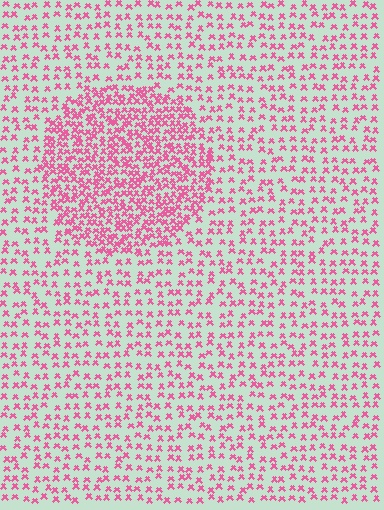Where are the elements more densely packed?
The elements are more densely packed inside the circle boundary.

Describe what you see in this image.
The image contains small pink elements arranged at two different densities. A circle-shaped region is visible where the elements are more densely packed than the surrounding area.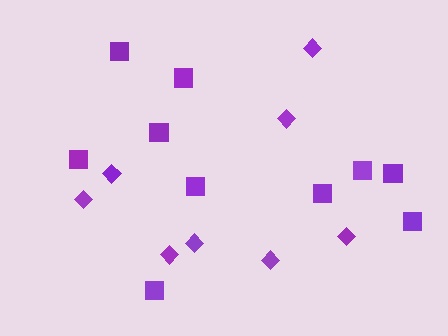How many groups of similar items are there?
There are 2 groups: one group of squares (10) and one group of diamonds (8).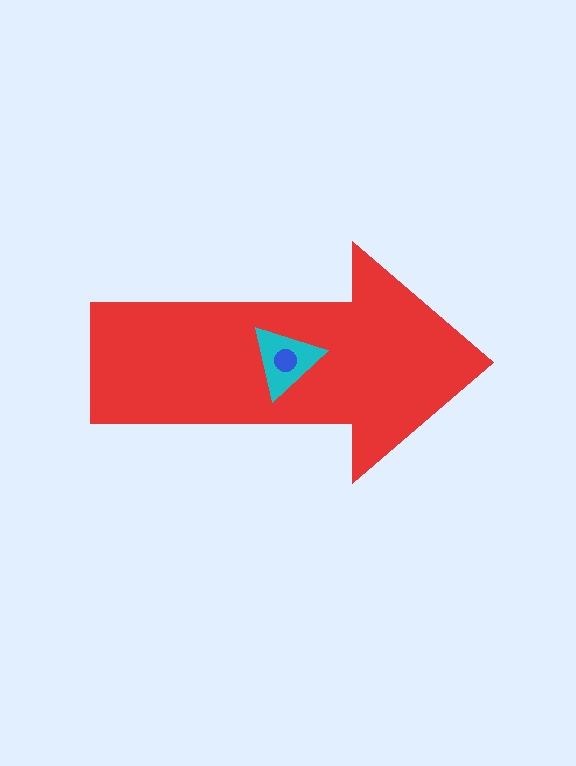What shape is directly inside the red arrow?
The cyan triangle.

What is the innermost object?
The blue circle.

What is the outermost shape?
The red arrow.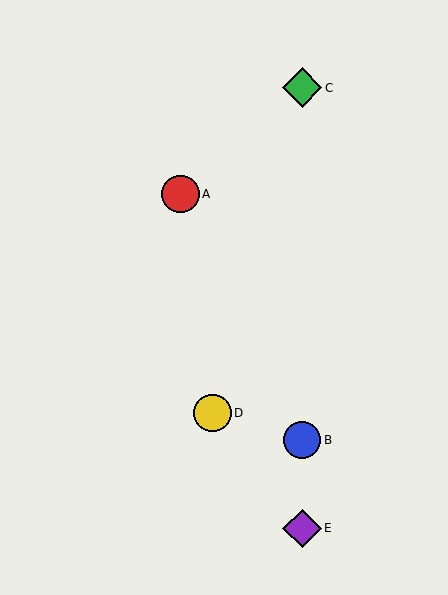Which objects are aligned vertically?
Objects B, C, E are aligned vertically.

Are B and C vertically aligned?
Yes, both are at x≈302.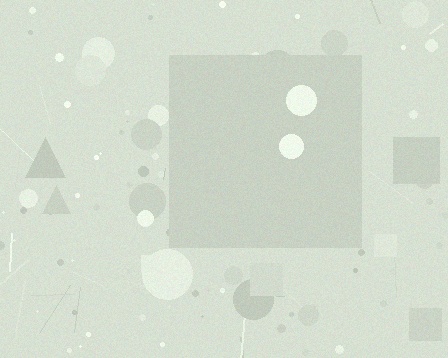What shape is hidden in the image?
A square is hidden in the image.